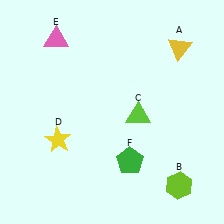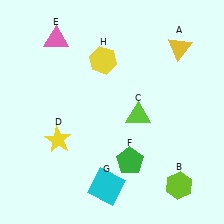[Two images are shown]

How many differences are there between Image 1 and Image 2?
There are 2 differences between the two images.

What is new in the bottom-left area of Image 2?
A cyan square (G) was added in the bottom-left area of Image 2.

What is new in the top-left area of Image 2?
A yellow hexagon (H) was added in the top-left area of Image 2.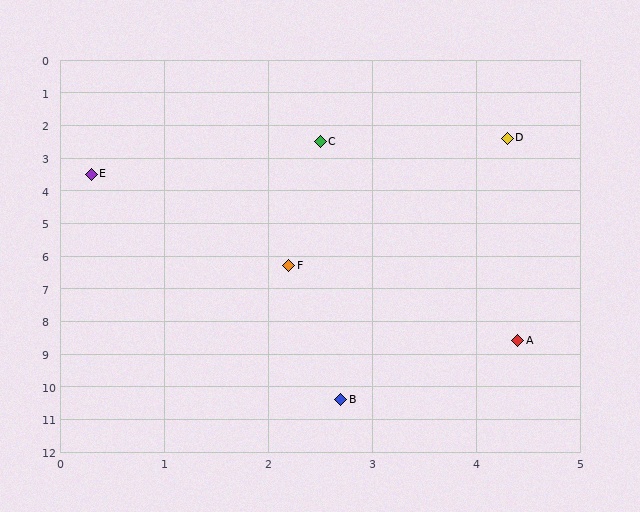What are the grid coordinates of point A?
Point A is at approximately (4.4, 8.6).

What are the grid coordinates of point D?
Point D is at approximately (4.3, 2.4).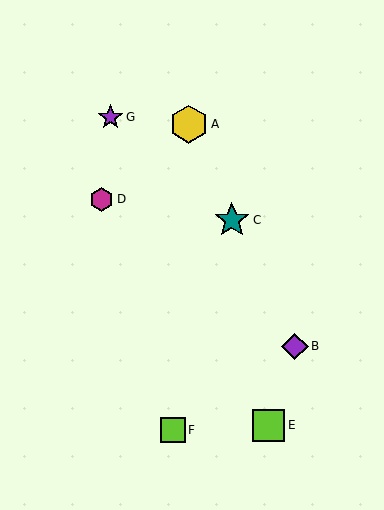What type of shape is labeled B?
Shape B is a purple diamond.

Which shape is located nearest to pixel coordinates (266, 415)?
The lime square (labeled E) at (269, 425) is nearest to that location.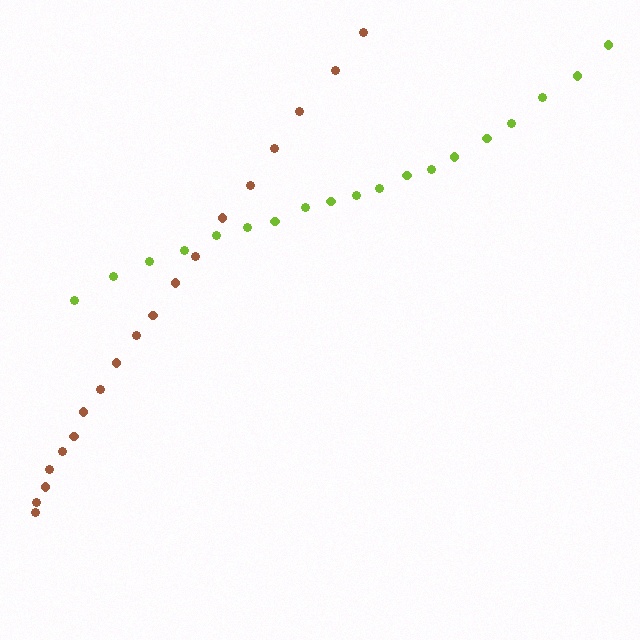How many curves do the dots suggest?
There are 2 distinct paths.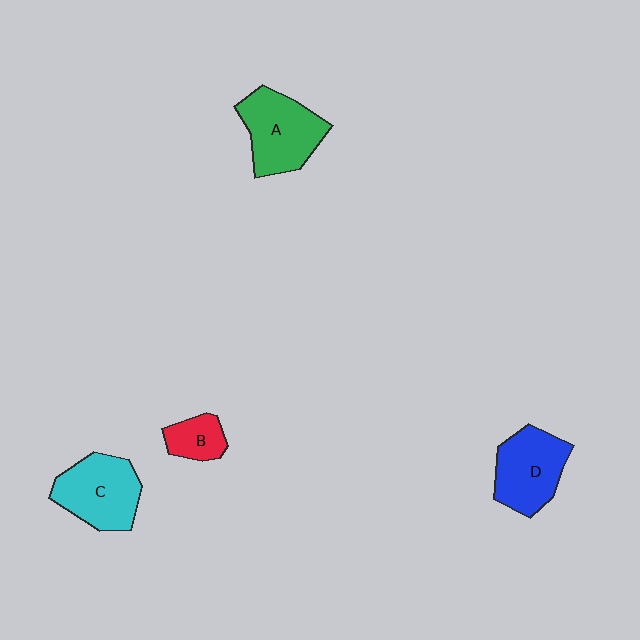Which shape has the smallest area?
Shape B (red).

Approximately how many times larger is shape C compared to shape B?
Approximately 2.3 times.